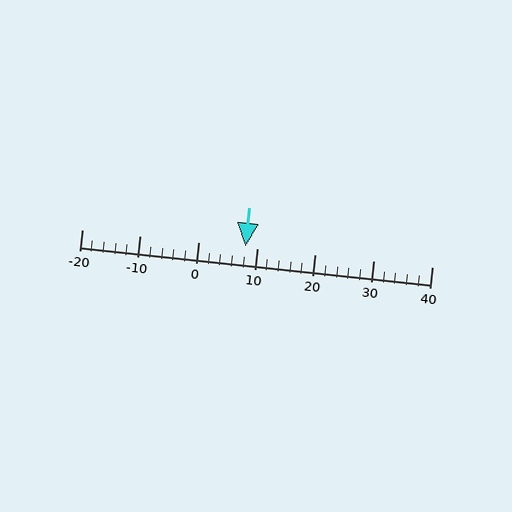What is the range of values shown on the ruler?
The ruler shows values from -20 to 40.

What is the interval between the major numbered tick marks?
The major tick marks are spaced 10 units apart.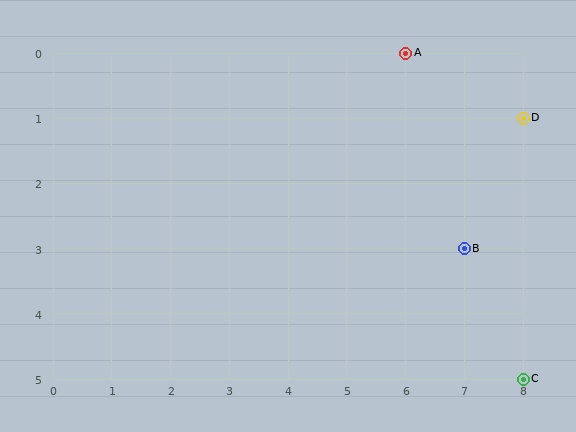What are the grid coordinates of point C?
Point C is at grid coordinates (8, 5).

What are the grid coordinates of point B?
Point B is at grid coordinates (7, 3).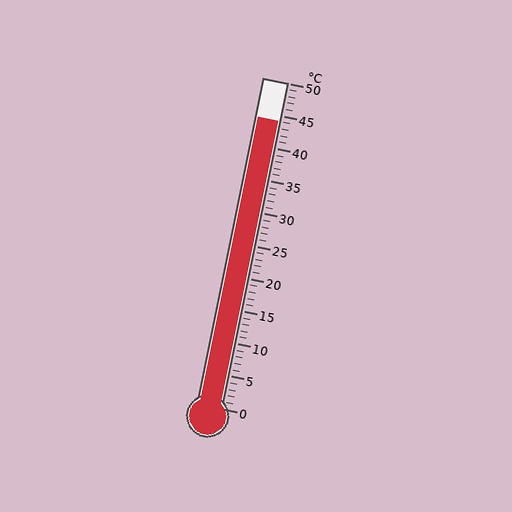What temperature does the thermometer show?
The thermometer shows approximately 44°C.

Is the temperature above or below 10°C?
The temperature is above 10°C.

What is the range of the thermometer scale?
The thermometer scale ranges from 0°C to 50°C.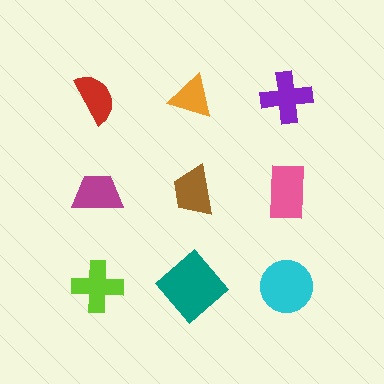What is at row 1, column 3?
A purple cross.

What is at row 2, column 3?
A pink rectangle.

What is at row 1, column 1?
A red semicircle.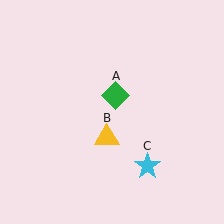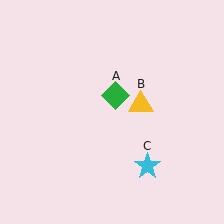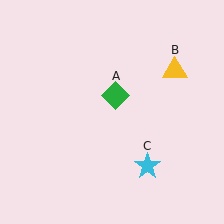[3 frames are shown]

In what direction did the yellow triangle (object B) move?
The yellow triangle (object B) moved up and to the right.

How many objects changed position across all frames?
1 object changed position: yellow triangle (object B).